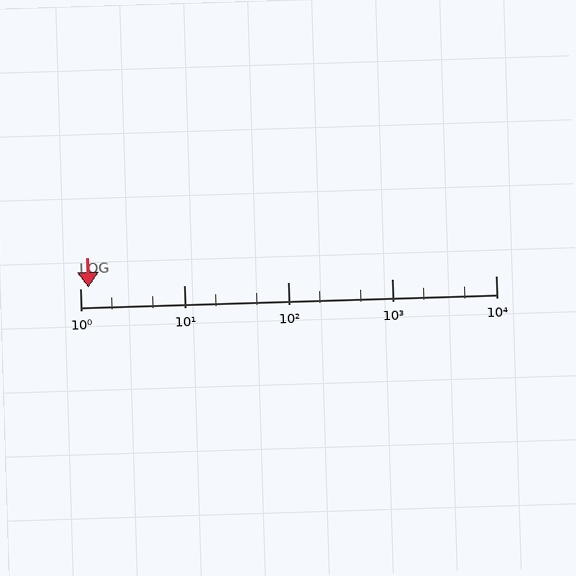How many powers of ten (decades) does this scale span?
The scale spans 4 decades, from 1 to 10000.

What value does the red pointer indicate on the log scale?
The pointer indicates approximately 1.2.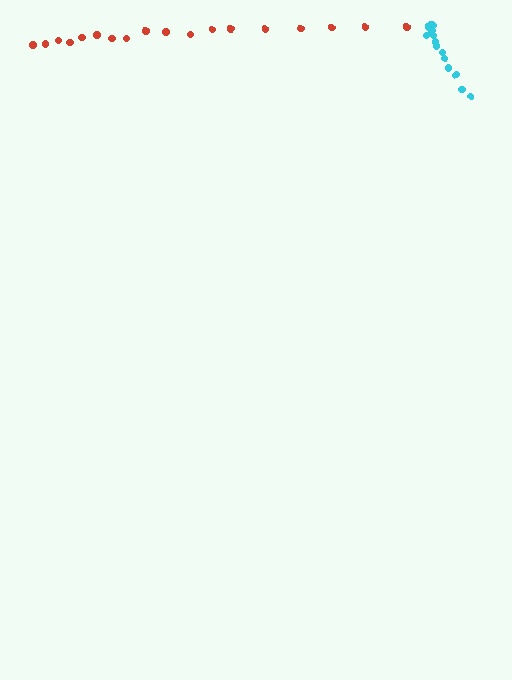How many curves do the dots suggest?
There are 2 distinct paths.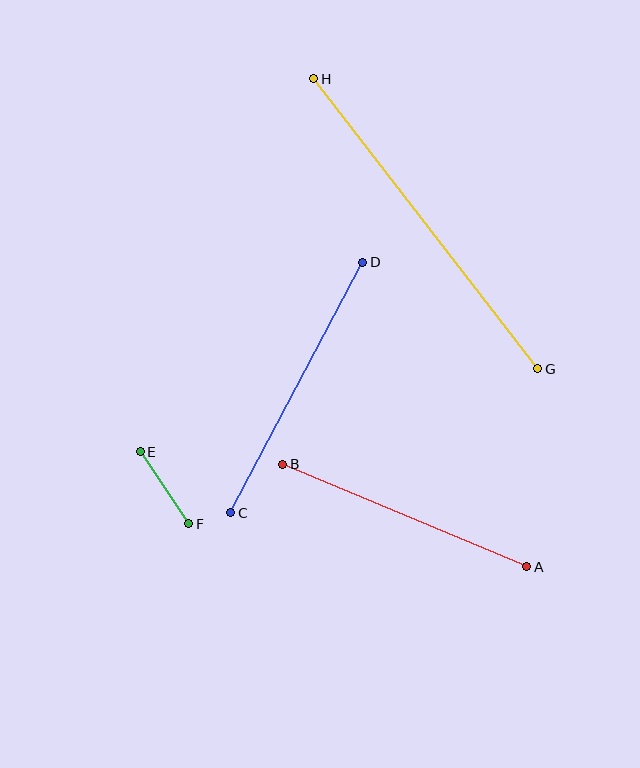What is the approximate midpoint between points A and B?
The midpoint is at approximately (405, 515) pixels.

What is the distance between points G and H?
The distance is approximately 366 pixels.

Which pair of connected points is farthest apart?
Points G and H are farthest apart.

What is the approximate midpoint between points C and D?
The midpoint is at approximately (297, 387) pixels.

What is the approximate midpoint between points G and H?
The midpoint is at approximately (426, 224) pixels.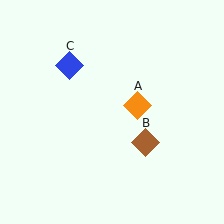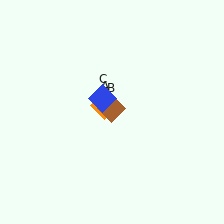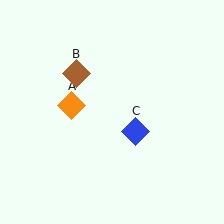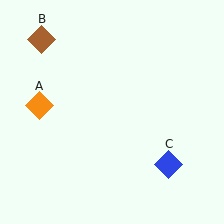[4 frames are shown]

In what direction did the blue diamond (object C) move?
The blue diamond (object C) moved down and to the right.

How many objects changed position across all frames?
3 objects changed position: orange diamond (object A), brown diamond (object B), blue diamond (object C).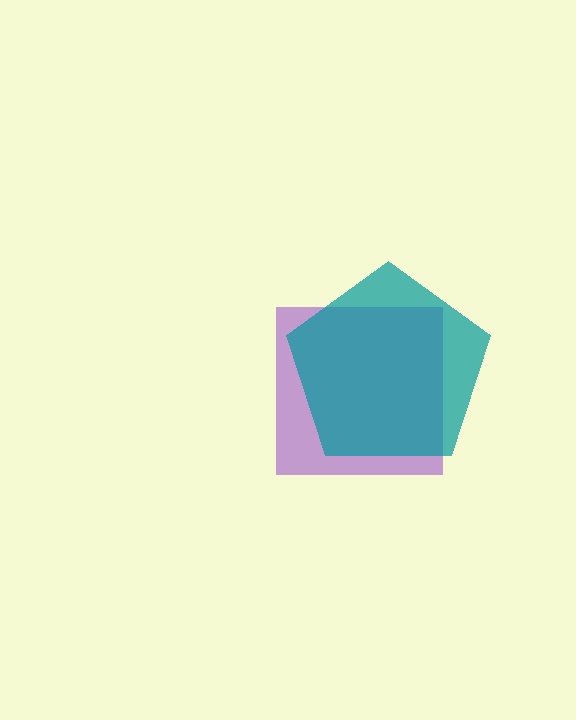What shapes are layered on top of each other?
The layered shapes are: a purple square, a teal pentagon.